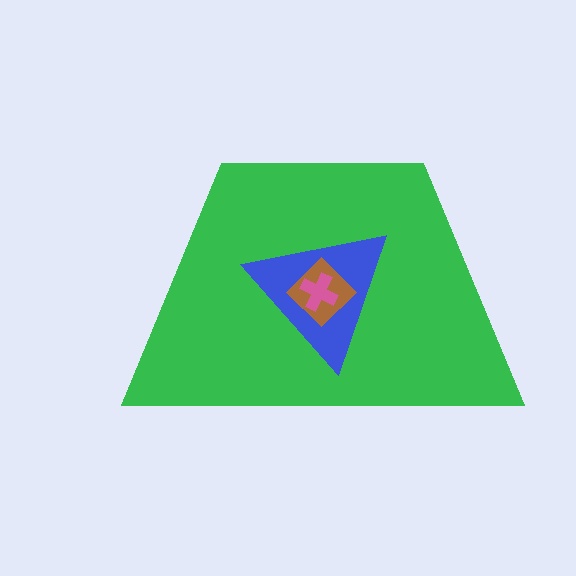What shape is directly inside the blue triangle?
The brown diamond.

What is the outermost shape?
The green trapezoid.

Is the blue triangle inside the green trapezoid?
Yes.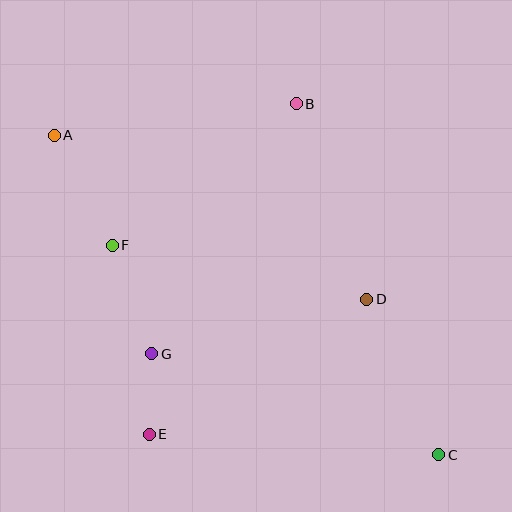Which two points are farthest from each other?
Points A and C are farthest from each other.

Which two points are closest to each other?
Points E and G are closest to each other.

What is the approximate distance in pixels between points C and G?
The distance between C and G is approximately 304 pixels.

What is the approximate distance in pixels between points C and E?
The distance between C and E is approximately 291 pixels.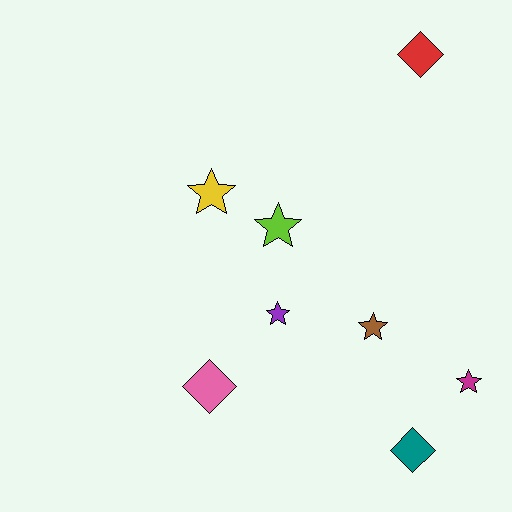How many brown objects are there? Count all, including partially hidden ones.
There is 1 brown object.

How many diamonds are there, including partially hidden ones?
There are 3 diamonds.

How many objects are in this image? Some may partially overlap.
There are 8 objects.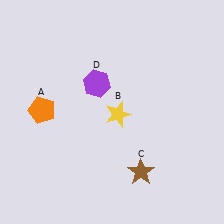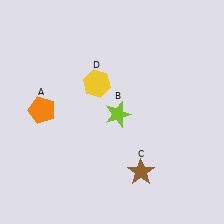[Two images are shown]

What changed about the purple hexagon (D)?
In Image 1, D is purple. In Image 2, it changed to yellow.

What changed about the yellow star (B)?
In Image 1, B is yellow. In Image 2, it changed to lime.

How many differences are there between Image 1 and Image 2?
There are 2 differences between the two images.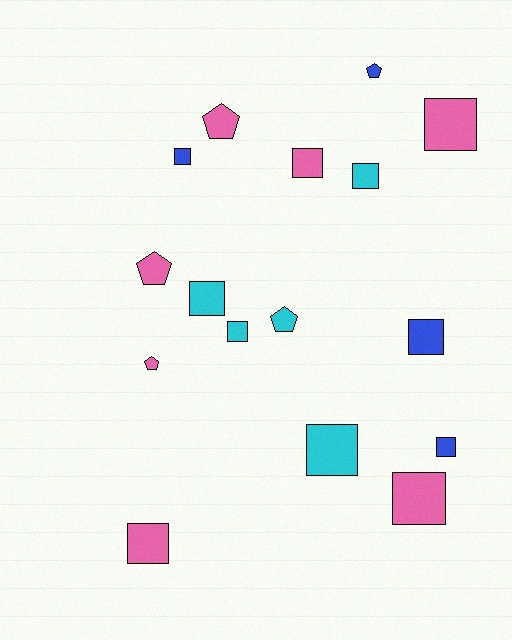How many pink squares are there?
There are 4 pink squares.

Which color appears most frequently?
Pink, with 7 objects.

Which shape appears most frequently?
Square, with 11 objects.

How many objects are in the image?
There are 16 objects.